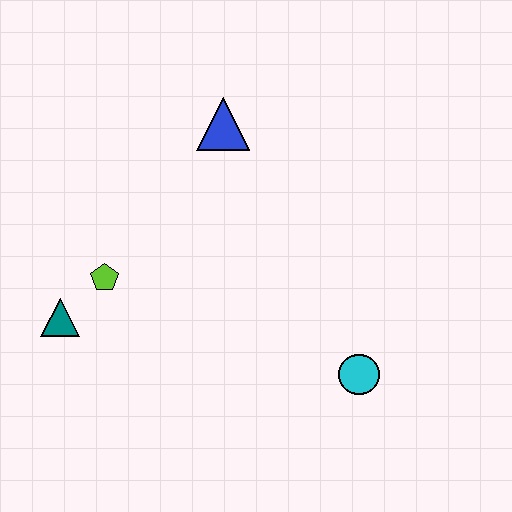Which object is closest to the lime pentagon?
The teal triangle is closest to the lime pentagon.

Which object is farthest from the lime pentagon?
The cyan circle is farthest from the lime pentagon.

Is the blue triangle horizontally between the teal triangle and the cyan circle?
Yes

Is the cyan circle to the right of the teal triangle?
Yes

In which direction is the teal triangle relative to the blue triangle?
The teal triangle is below the blue triangle.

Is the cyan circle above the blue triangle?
No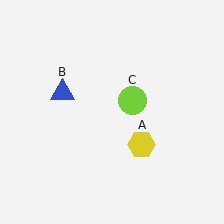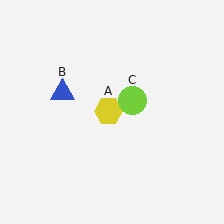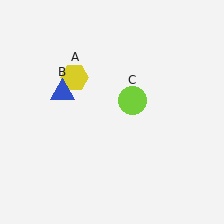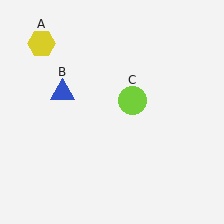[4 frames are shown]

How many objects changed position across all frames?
1 object changed position: yellow hexagon (object A).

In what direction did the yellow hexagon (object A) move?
The yellow hexagon (object A) moved up and to the left.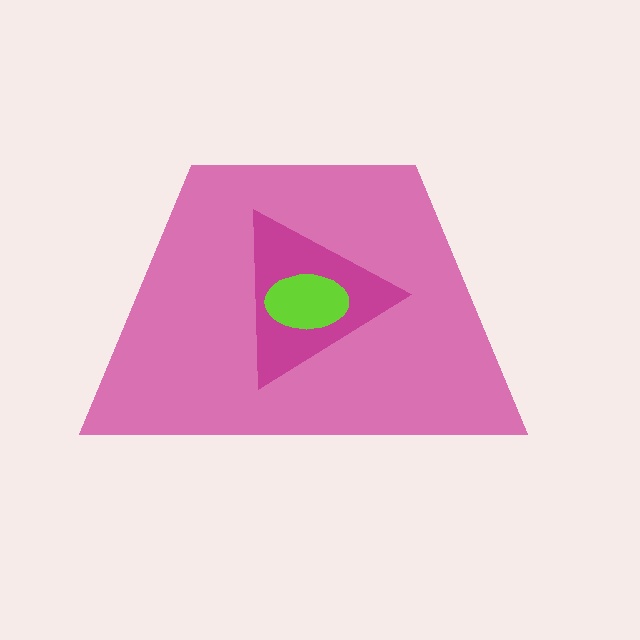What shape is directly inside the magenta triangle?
The lime ellipse.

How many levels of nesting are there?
3.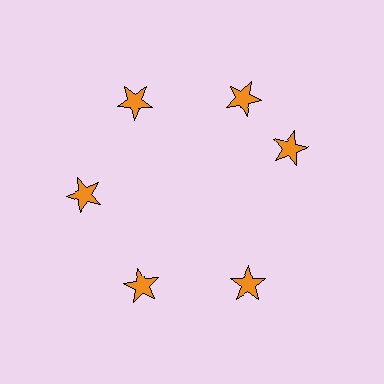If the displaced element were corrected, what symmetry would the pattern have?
It would have 6-fold rotational symmetry — the pattern would map onto itself every 60 degrees.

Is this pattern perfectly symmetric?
No. The 6 orange stars are arranged in a ring, but one element near the 3 o'clock position is rotated out of alignment along the ring, breaking the 6-fold rotational symmetry.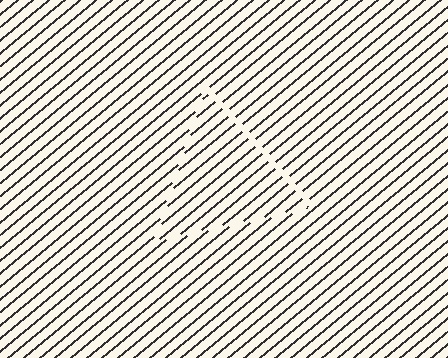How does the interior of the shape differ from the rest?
The interior of the shape contains the same grating, shifted by half a period — the contour is defined by the phase discontinuity where line-ends from the inner and outer gratings abut.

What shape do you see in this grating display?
An illusory triangle. The interior of the shape contains the same grating, shifted by half a period — the contour is defined by the phase discontinuity where line-ends from the inner and outer gratings abut.